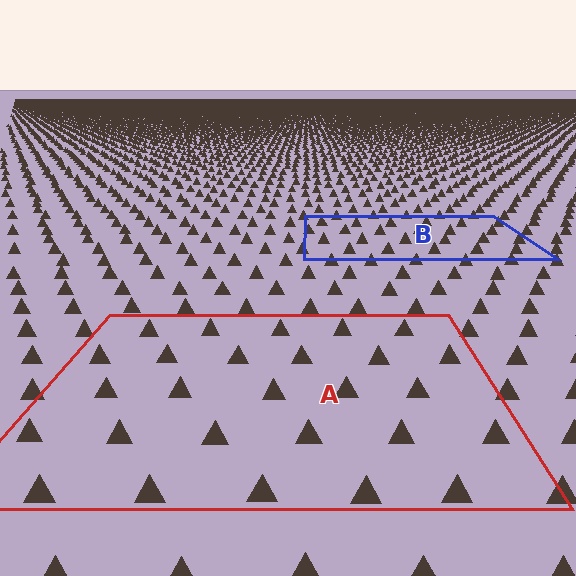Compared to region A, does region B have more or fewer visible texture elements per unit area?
Region B has more texture elements per unit area — they are packed more densely because it is farther away.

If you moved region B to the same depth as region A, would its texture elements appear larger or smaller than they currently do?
They would appear larger. At a closer depth, the same texture elements are projected at a bigger on-screen size.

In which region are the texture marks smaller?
The texture marks are smaller in region B, because it is farther away.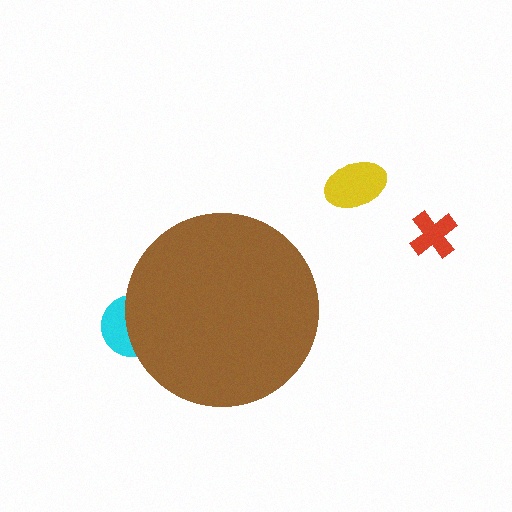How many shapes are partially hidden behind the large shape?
1 shape is partially hidden.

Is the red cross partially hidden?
No, the red cross is fully visible.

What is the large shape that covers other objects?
A brown circle.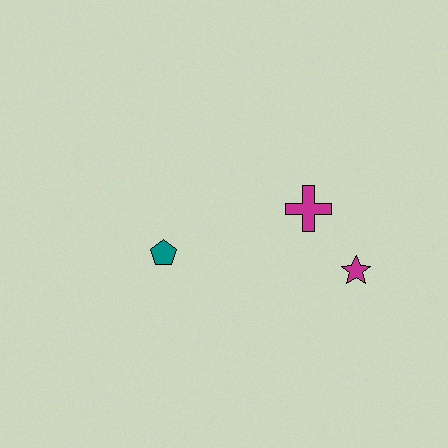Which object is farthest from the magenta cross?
The teal pentagon is farthest from the magenta cross.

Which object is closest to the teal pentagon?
The magenta cross is closest to the teal pentagon.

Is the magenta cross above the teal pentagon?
Yes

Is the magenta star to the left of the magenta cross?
No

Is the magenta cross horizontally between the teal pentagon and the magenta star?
Yes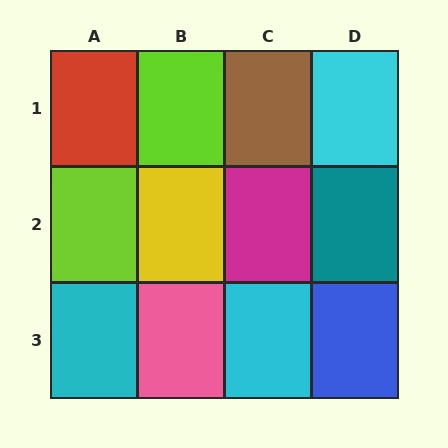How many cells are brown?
1 cell is brown.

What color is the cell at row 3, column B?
Pink.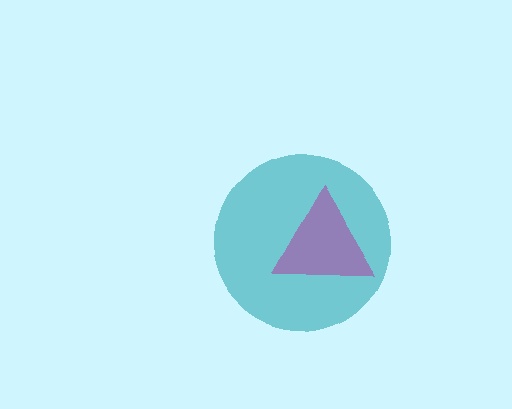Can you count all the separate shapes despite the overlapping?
Yes, there are 2 separate shapes.